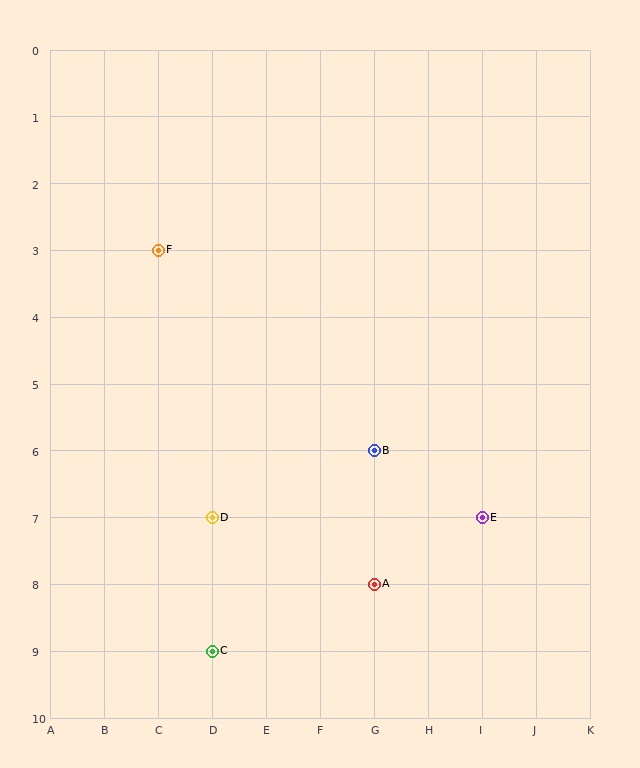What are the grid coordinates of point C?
Point C is at grid coordinates (D, 9).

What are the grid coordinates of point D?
Point D is at grid coordinates (D, 7).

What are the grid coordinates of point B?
Point B is at grid coordinates (G, 6).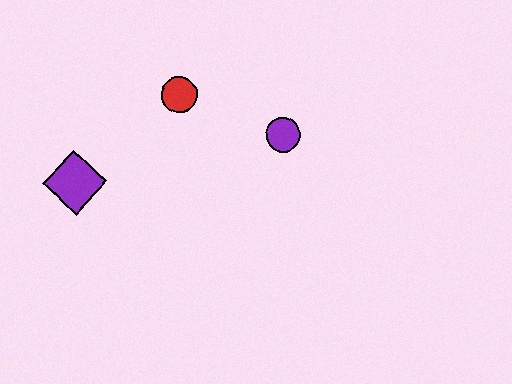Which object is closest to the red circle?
The purple circle is closest to the red circle.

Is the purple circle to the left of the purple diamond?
No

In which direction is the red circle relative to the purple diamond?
The red circle is to the right of the purple diamond.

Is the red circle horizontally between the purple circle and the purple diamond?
Yes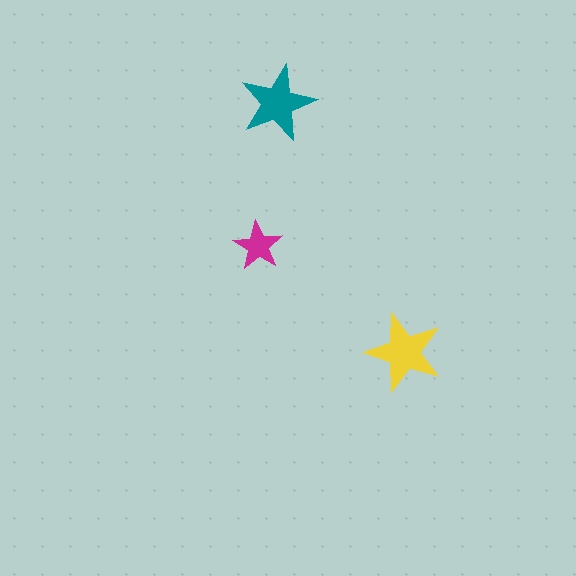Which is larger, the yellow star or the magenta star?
The yellow one.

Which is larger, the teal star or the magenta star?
The teal one.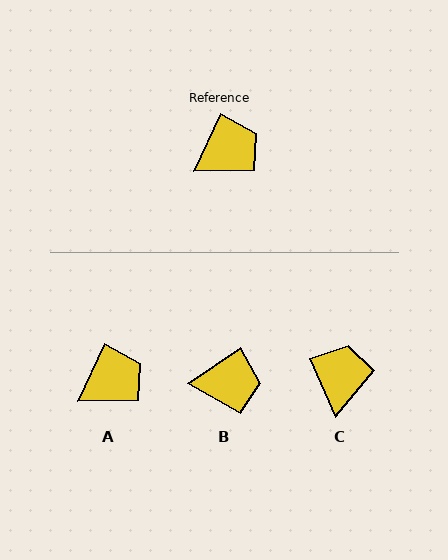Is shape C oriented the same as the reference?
No, it is off by about 49 degrees.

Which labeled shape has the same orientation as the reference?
A.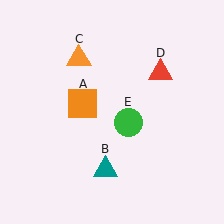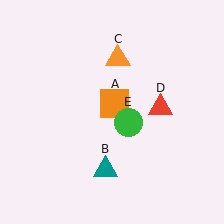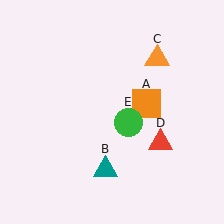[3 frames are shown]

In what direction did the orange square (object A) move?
The orange square (object A) moved right.